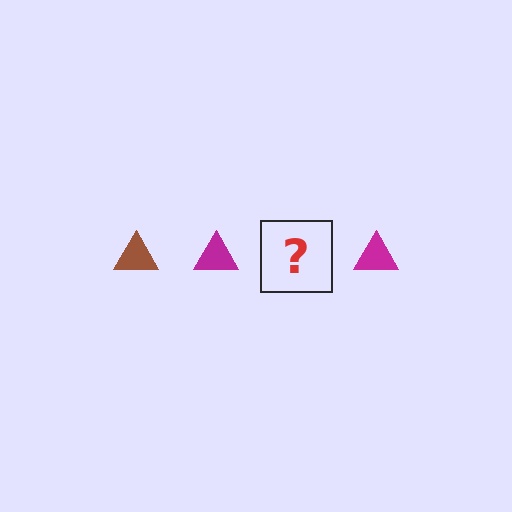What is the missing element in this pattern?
The missing element is a brown triangle.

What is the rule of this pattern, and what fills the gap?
The rule is that the pattern cycles through brown, magenta triangles. The gap should be filled with a brown triangle.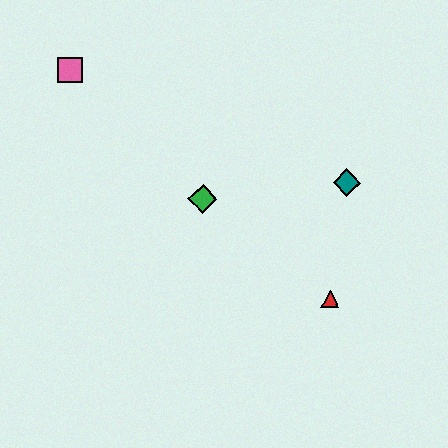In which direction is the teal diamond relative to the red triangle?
The teal diamond is above the red triangle.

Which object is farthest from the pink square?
The red triangle is farthest from the pink square.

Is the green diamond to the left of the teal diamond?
Yes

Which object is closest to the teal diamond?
The red triangle is closest to the teal diamond.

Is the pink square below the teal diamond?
No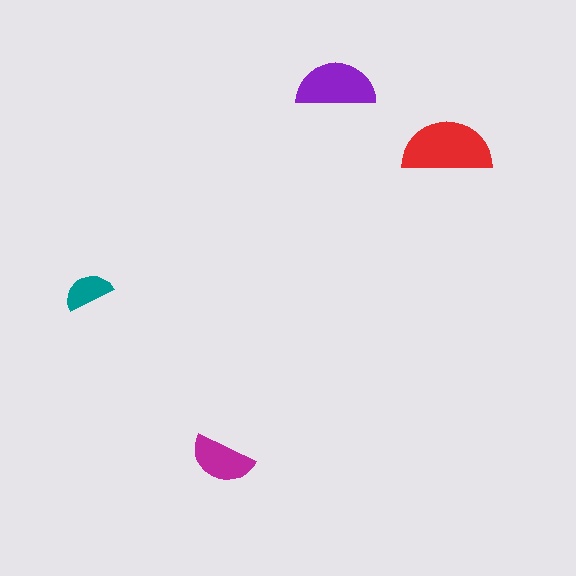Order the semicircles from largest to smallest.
the red one, the purple one, the magenta one, the teal one.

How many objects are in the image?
There are 4 objects in the image.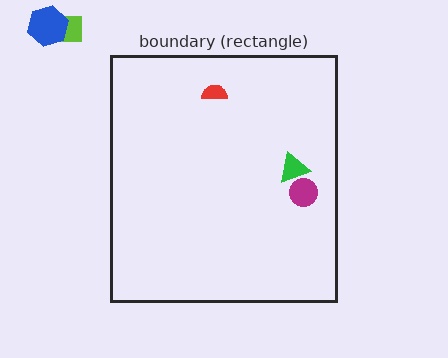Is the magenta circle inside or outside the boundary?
Inside.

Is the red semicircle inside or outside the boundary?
Inside.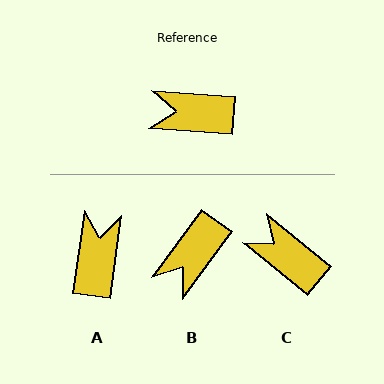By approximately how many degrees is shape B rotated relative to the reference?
Approximately 58 degrees counter-clockwise.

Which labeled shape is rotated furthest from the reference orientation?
A, about 94 degrees away.